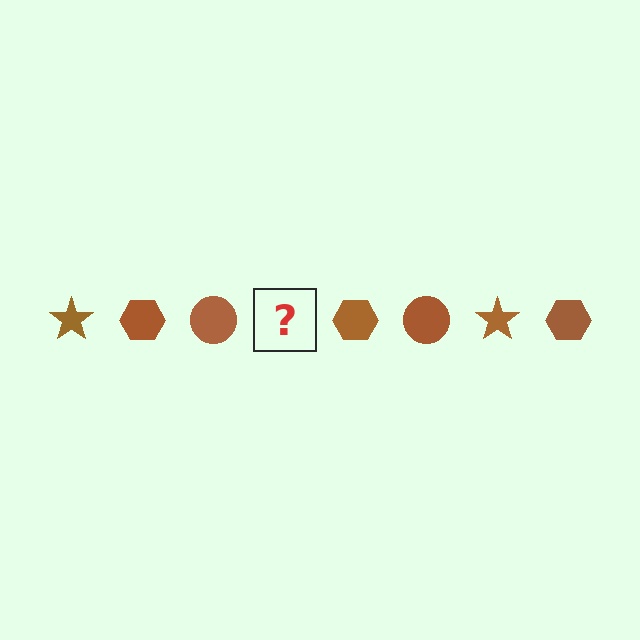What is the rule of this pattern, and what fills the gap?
The rule is that the pattern cycles through star, hexagon, circle shapes in brown. The gap should be filled with a brown star.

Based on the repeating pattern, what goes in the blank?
The blank should be a brown star.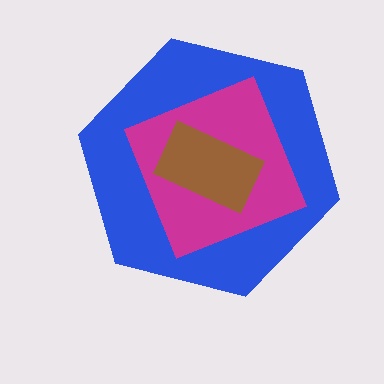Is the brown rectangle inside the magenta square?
Yes.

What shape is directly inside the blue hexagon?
The magenta square.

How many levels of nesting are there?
3.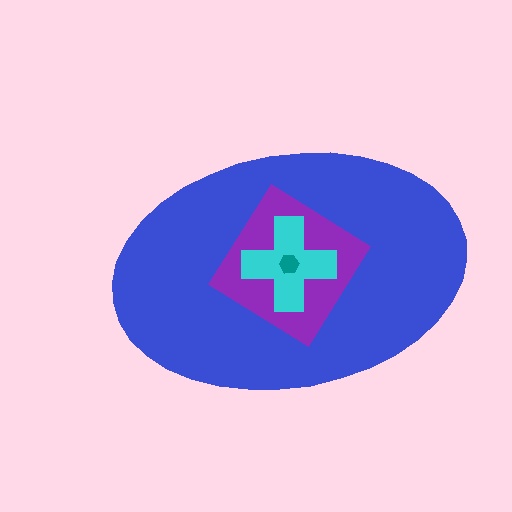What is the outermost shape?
The blue ellipse.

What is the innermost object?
The teal hexagon.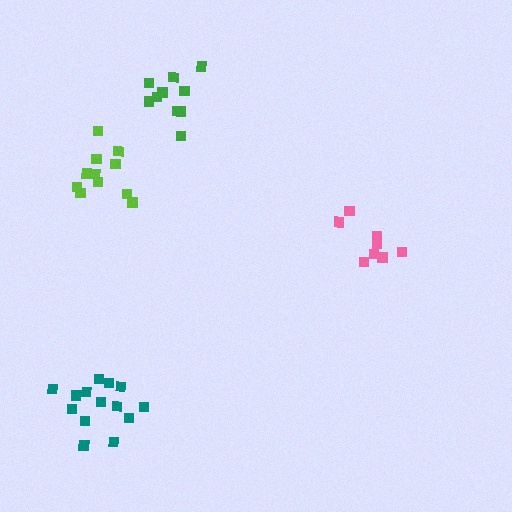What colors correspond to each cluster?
The clusters are colored: pink, lime, teal, green.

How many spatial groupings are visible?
There are 4 spatial groupings.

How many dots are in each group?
Group 1: 8 dots, Group 2: 11 dots, Group 3: 14 dots, Group 4: 10 dots (43 total).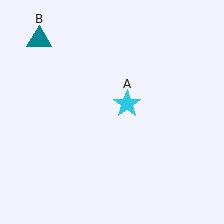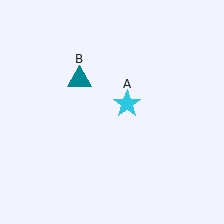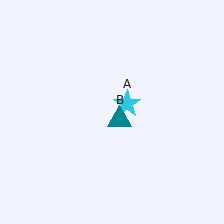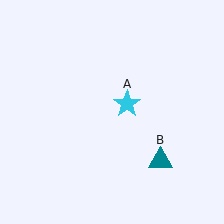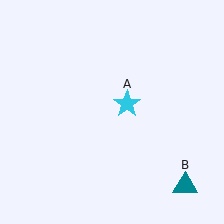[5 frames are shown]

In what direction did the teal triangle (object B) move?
The teal triangle (object B) moved down and to the right.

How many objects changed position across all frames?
1 object changed position: teal triangle (object B).